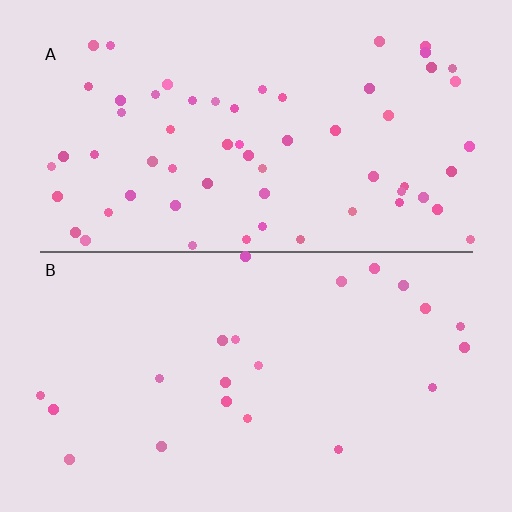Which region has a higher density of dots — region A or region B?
A (the top).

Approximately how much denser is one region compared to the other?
Approximately 2.8× — region A over region B.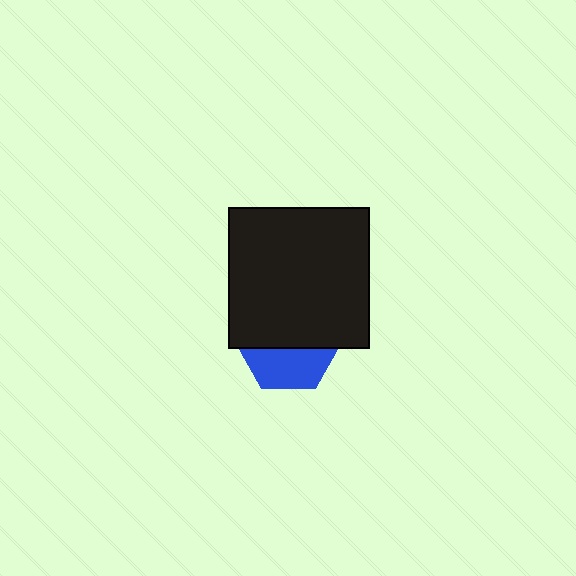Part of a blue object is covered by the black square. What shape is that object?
It is a hexagon.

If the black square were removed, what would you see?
You would see the complete blue hexagon.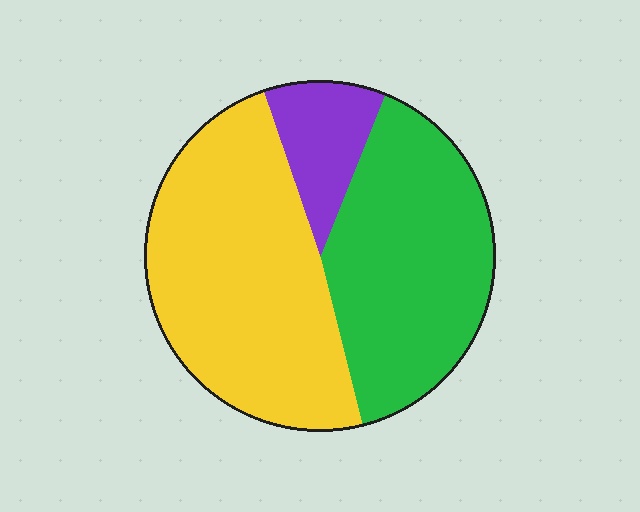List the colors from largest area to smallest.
From largest to smallest: yellow, green, purple.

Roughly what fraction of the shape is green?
Green covers about 40% of the shape.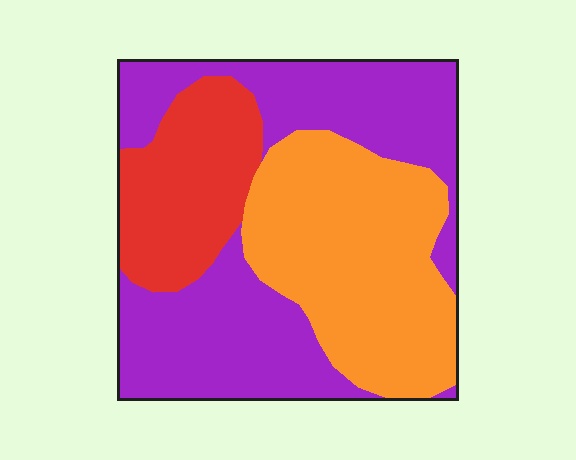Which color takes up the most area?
Purple, at roughly 45%.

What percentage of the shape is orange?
Orange covers 36% of the shape.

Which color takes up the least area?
Red, at roughly 20%.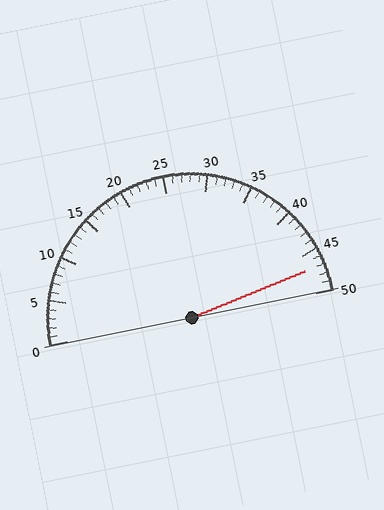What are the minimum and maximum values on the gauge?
The gauge ranges from 0 to 50.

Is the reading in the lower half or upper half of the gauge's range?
The reading is in the upper half of the range (0 to 50).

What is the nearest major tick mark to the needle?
The nearest major tick mark is 45.